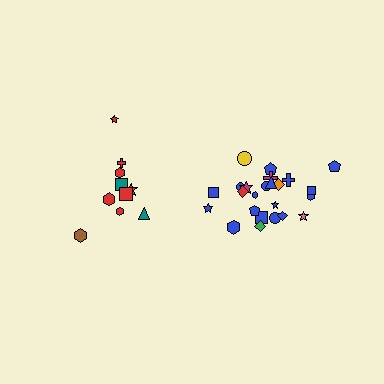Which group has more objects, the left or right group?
The right group.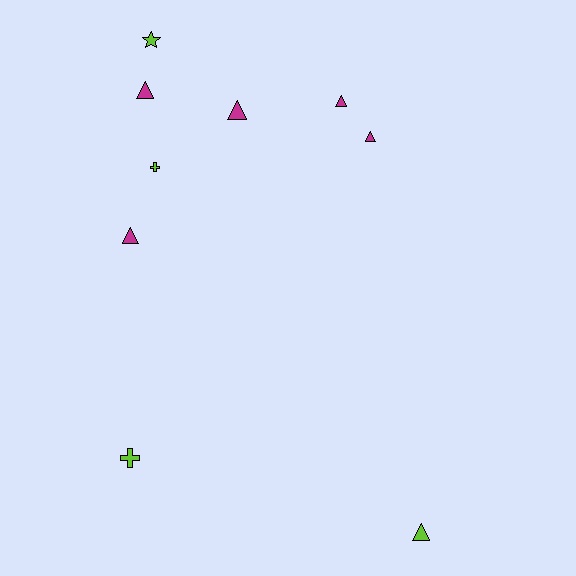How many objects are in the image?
There are 9 objects.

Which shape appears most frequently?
Triangle, with 6 objects.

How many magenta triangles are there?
There are 5 magenta triangles.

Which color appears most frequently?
Magenta, with 5 objects.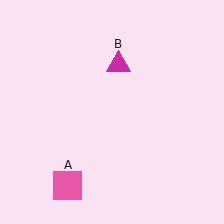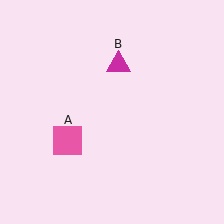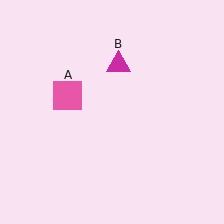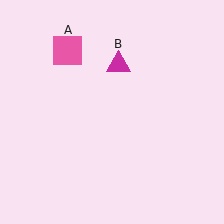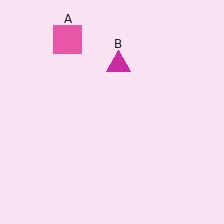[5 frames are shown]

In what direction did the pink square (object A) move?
The pink square (object A) moved up.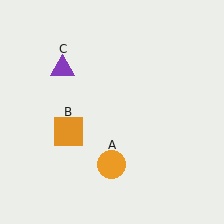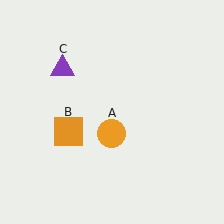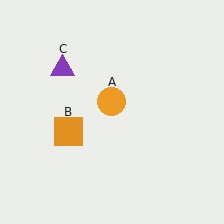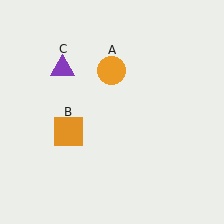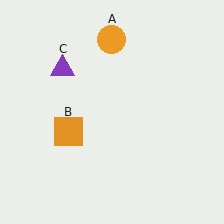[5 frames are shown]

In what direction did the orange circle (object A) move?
The orange circle (object A) moved up.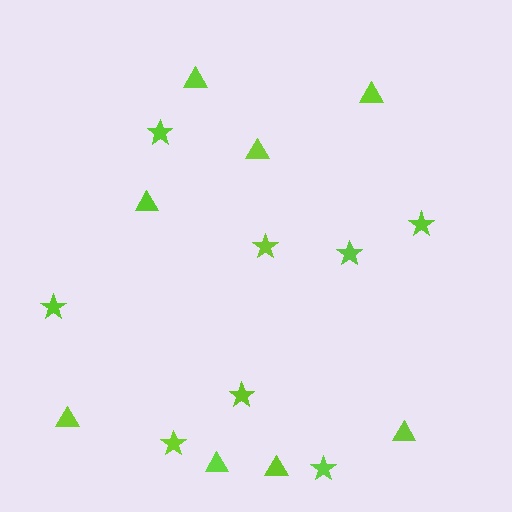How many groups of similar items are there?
There are 2 groups: one group of stars (8) and one group of triangles (8).